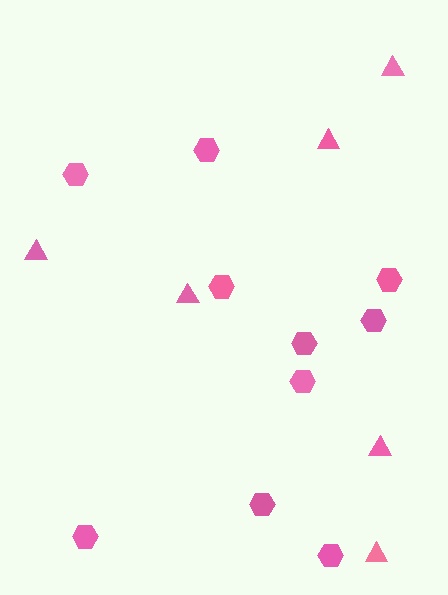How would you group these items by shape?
There are 2 groups: one group of hexagons (10) and one group of triangles (6).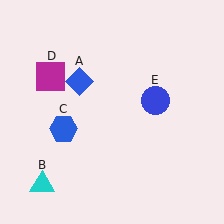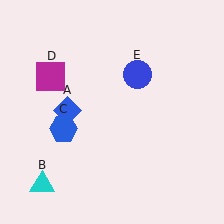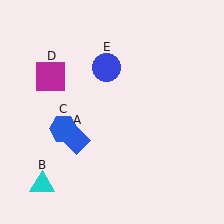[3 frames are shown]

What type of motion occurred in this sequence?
The blue diamond (object A), blue circle (object E) rotated counterclockwise around the center of the scene.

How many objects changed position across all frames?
2 objects changed position: blue diamond (object A), blue circle (object E).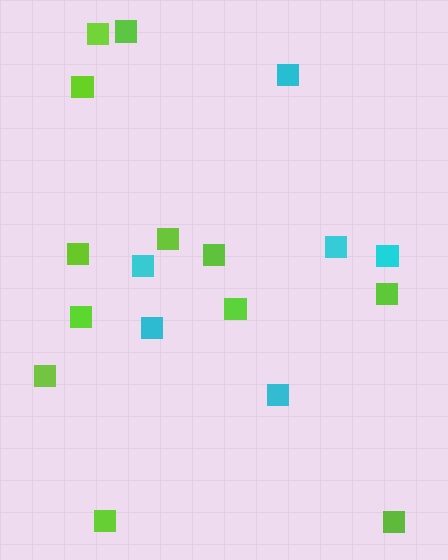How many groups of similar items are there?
There are 2 groups: one group of cyan squares (6) and one group of lime squares (12).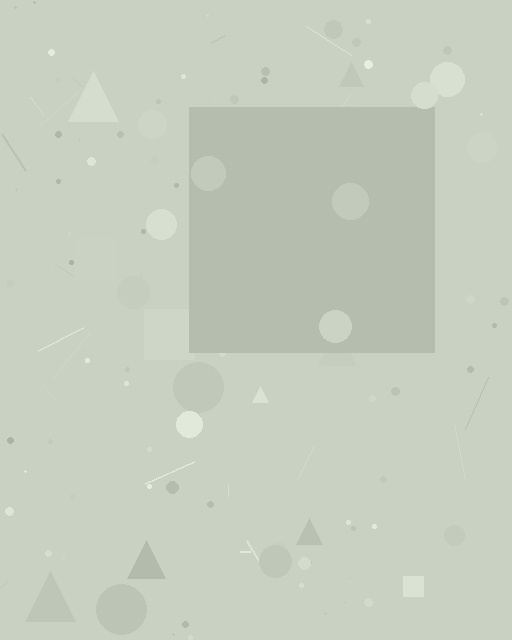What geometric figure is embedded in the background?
A square is embedded in the background.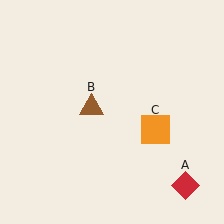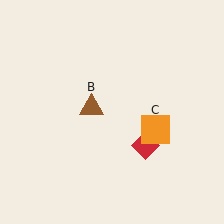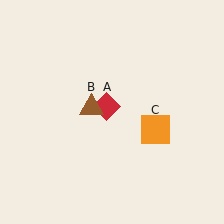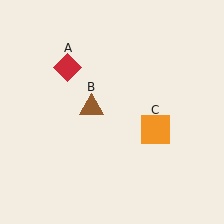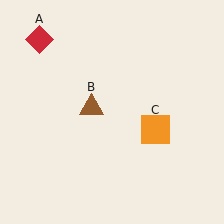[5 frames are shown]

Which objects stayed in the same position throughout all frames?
Brown triangle (object B) and orange square (object C) remained stationary.